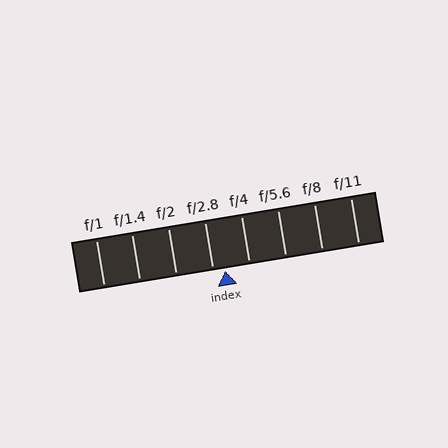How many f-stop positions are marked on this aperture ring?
There are 8 f-stop positions marked.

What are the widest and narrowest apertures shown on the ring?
The widest aperture shown is f/1 and the narrowest is f/11.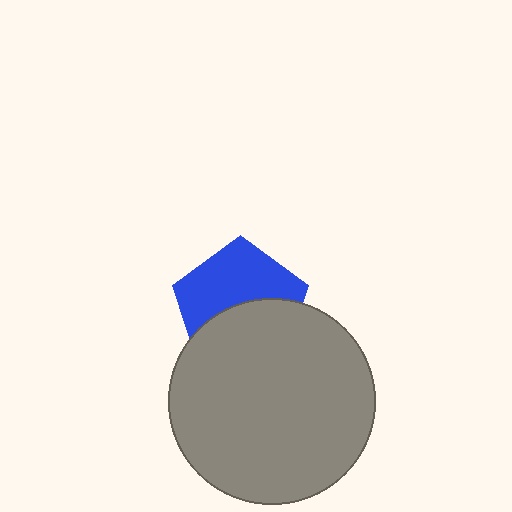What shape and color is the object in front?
The object in front is a gray circle.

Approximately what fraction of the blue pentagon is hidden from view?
Roughly 48% of the blue pentagon is hidden behind the gray circle.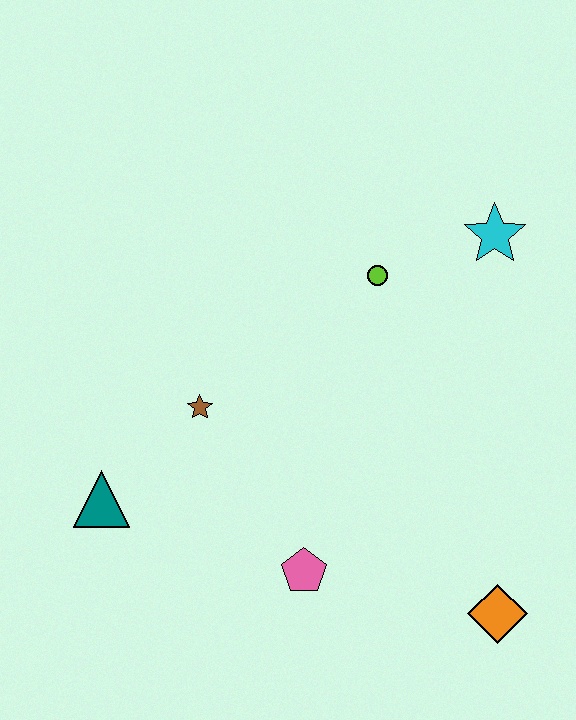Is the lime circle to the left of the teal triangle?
No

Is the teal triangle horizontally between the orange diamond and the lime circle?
No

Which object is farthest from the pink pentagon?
The cyan star is farthest from the pink pentagon.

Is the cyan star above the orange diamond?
Yes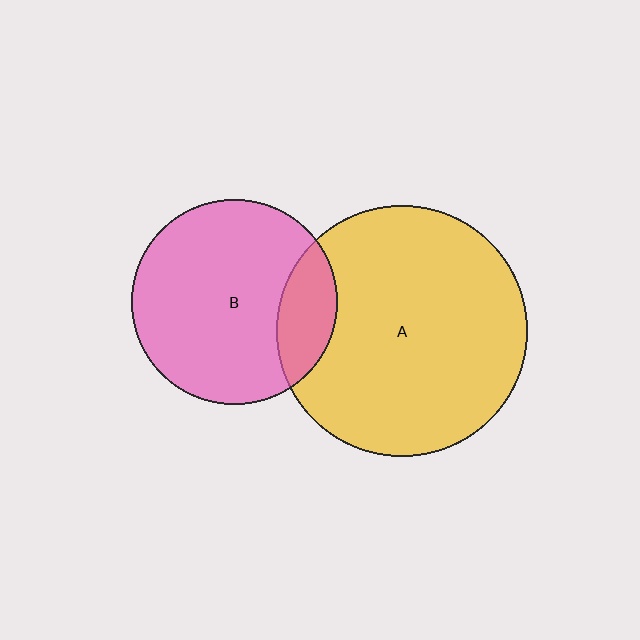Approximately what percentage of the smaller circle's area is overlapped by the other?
Approximately 20%.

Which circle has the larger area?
Circle A (yellow).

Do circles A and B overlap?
Yes.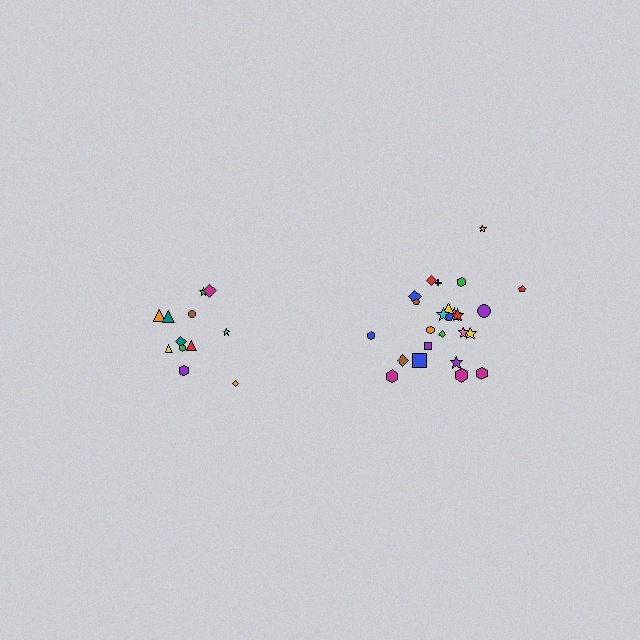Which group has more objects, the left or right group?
The right group.